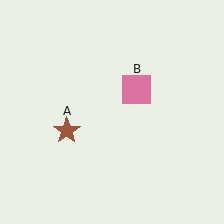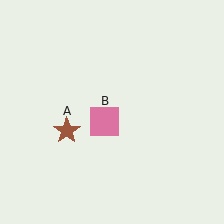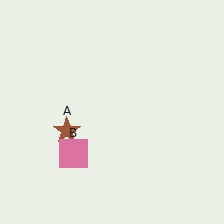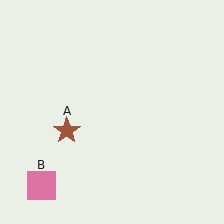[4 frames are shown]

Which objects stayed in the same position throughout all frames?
Brown star (object A) remained stationary.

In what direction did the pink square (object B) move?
The pink square (object B) moved down and to the left.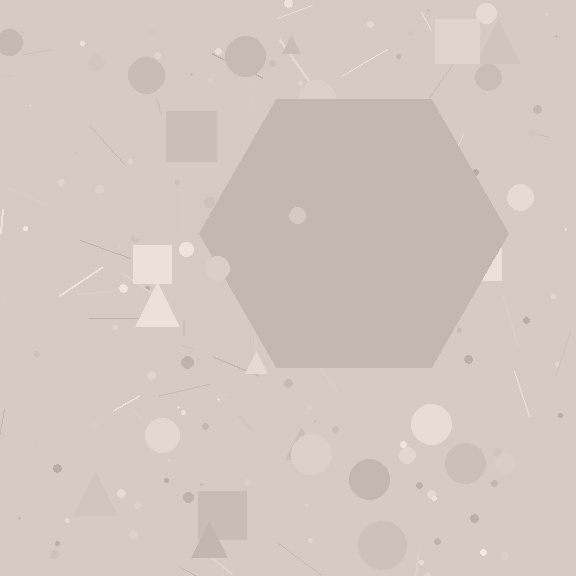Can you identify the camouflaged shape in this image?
The camouflaged shape is a hexagon.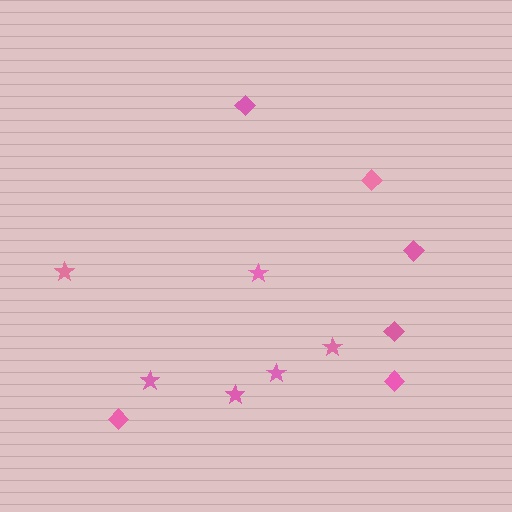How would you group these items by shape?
There are 2 groups: one group of diamonds (6) and one group of stars (6).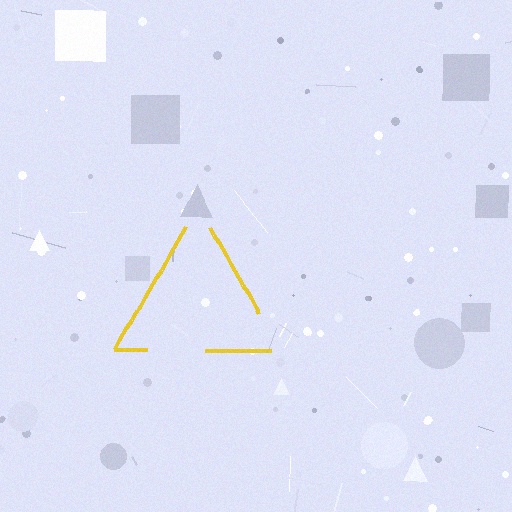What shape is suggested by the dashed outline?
The dashed outline suggests a triangle.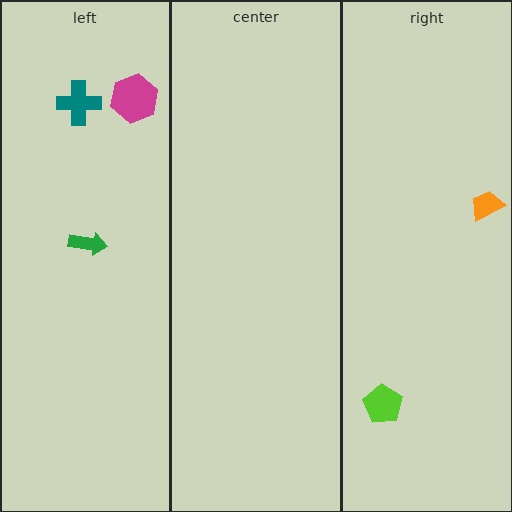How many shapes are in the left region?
3.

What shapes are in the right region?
The lime pentagon, the orange trapezoid.